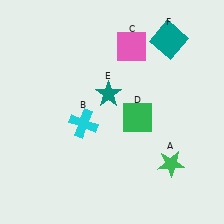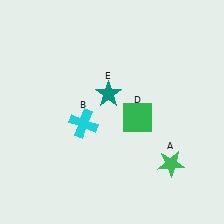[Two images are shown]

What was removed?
The pink square (C), the teal square (F) were removed in Image 2.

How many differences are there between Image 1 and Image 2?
There are 2 differences between the two images.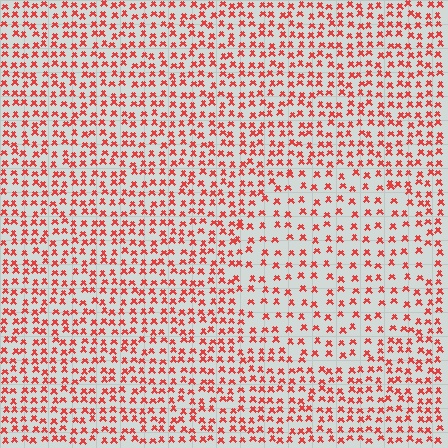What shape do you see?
I see a circle.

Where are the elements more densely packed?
The elements are more densely packed outside the circle boundary.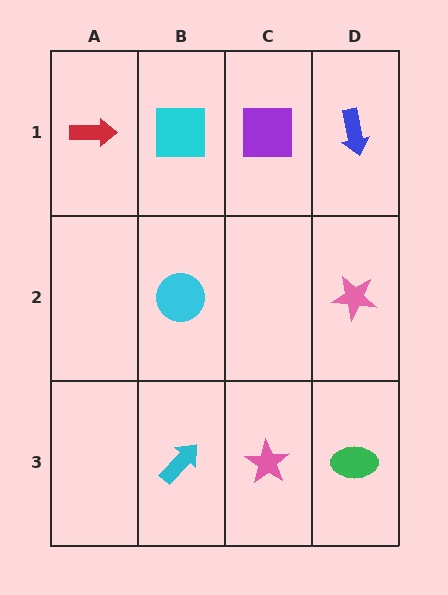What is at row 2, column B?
A cyan circle.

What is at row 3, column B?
A cyan arrow.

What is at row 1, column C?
A purple square.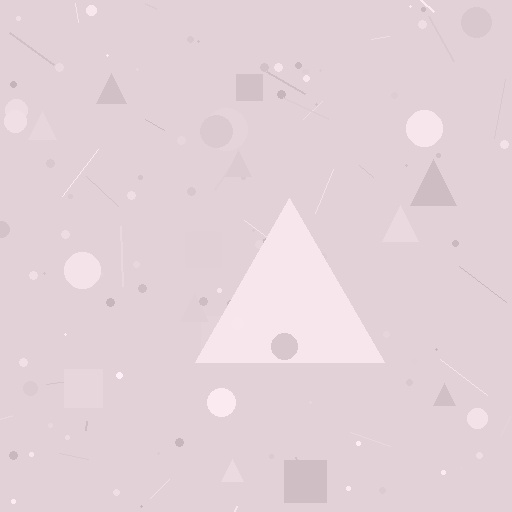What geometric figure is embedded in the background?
A triangle is embedded in the background.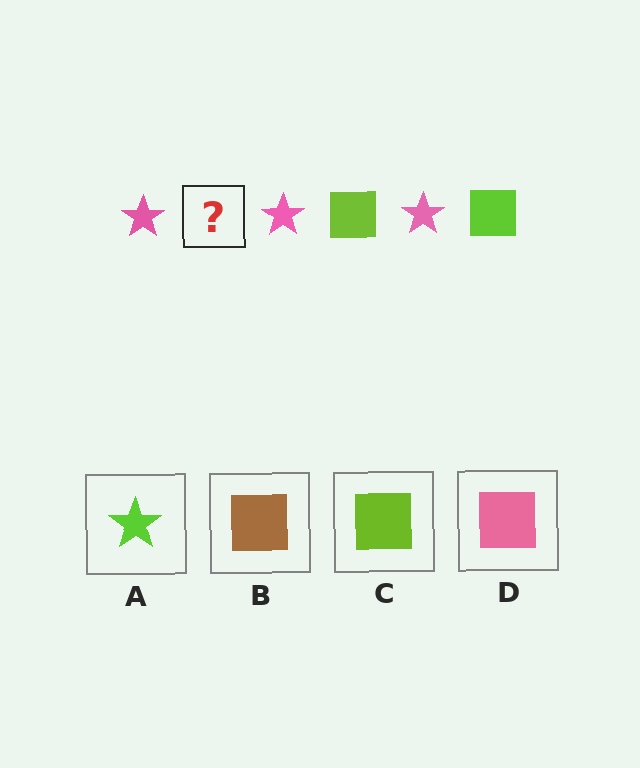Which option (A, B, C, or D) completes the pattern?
C.